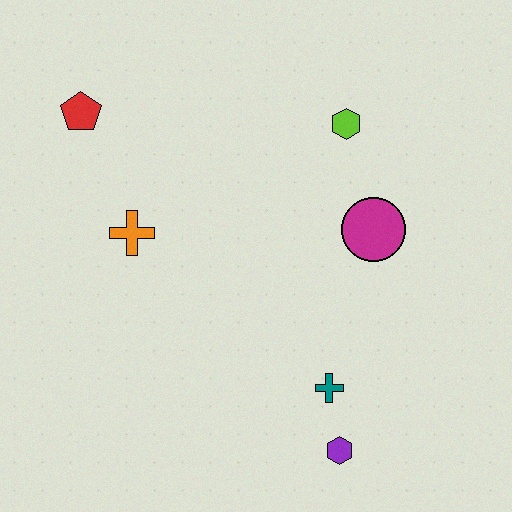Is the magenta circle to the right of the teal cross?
Yes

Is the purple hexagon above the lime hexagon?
No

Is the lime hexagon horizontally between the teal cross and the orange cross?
No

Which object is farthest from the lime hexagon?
The purple hexagon is farthest from the lime hexagon.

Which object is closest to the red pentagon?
The orange cross is closest to the red pentagon.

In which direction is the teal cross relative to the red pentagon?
The teal cross is below the red pentagon.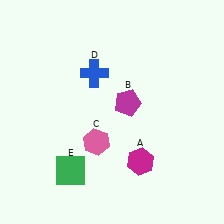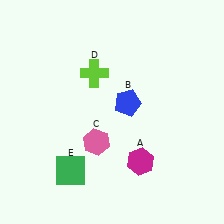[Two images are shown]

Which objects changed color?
B changed from magenta to blue. D changed from blue to lime.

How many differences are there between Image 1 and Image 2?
There are 2 differences between the two images.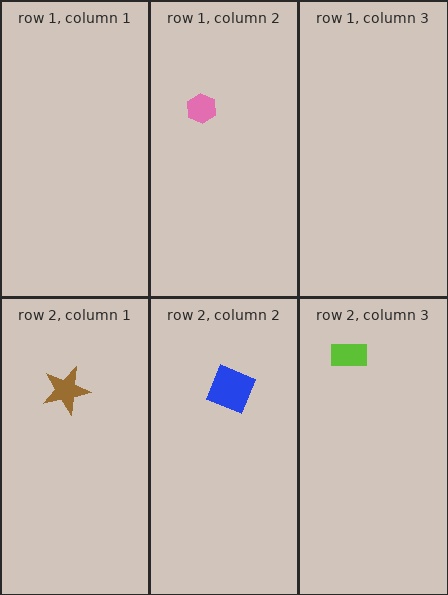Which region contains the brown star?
The row 2, column 1 region.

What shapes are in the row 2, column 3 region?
The lime rectangle.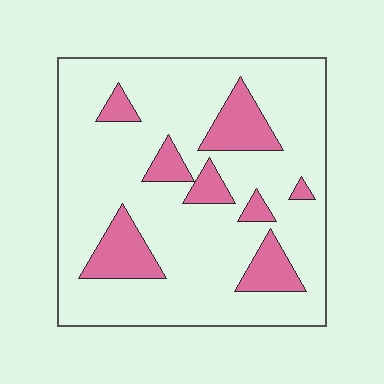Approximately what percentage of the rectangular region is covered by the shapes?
Approximately 20%.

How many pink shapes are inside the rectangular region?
8.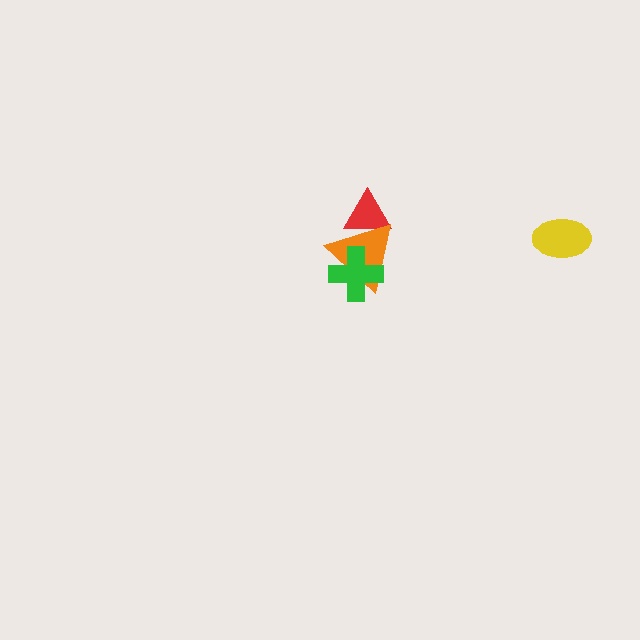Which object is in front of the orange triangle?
The green cross is in front of the orange triangle.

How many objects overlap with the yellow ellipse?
0 objects overlap with the yellow ellipse.